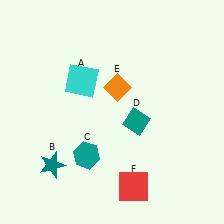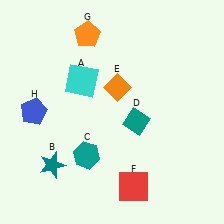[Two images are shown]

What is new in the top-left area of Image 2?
An orange pentagon (G) was added in the top-left area of Image 2.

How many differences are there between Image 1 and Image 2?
There are 2 differences between the two images.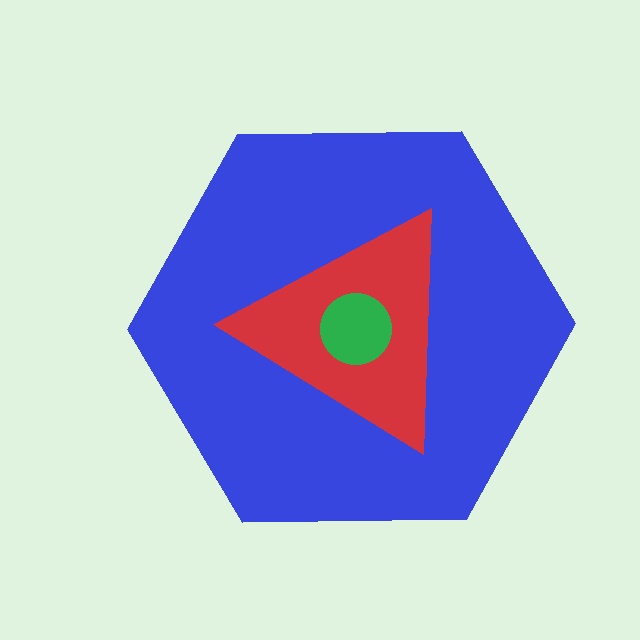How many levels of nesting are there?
3.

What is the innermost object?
The green circle.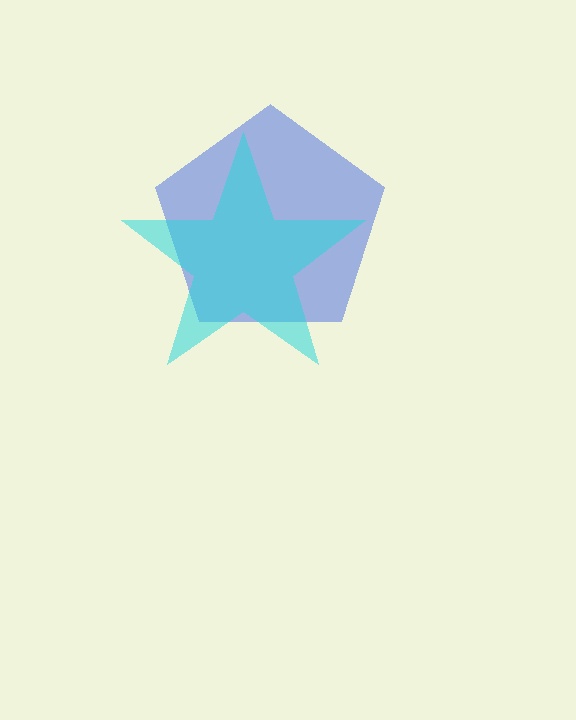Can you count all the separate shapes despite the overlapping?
Yes, there are 2 separate shapes.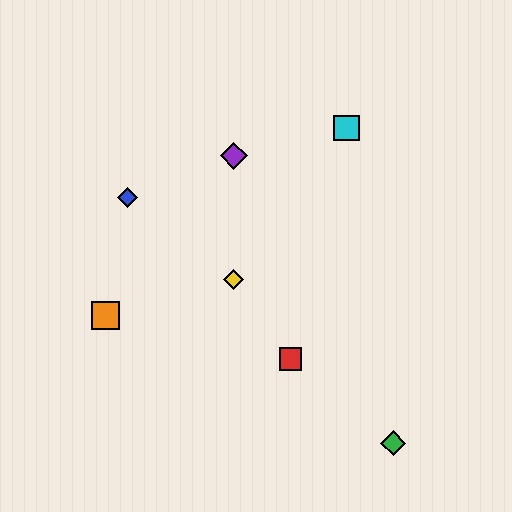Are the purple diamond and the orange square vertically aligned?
No, the purple diamond is at x≈234 and the orange square is at x≈106.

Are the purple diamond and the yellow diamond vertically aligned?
Yes, both are at x≈234.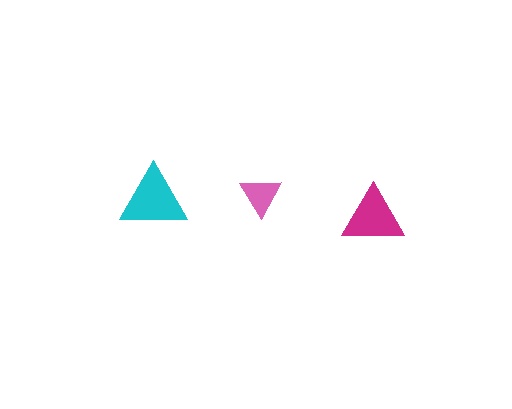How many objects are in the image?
There are 3 objects in the image.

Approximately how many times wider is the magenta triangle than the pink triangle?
About 1.5 times wider.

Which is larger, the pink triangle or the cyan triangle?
The cyan one.